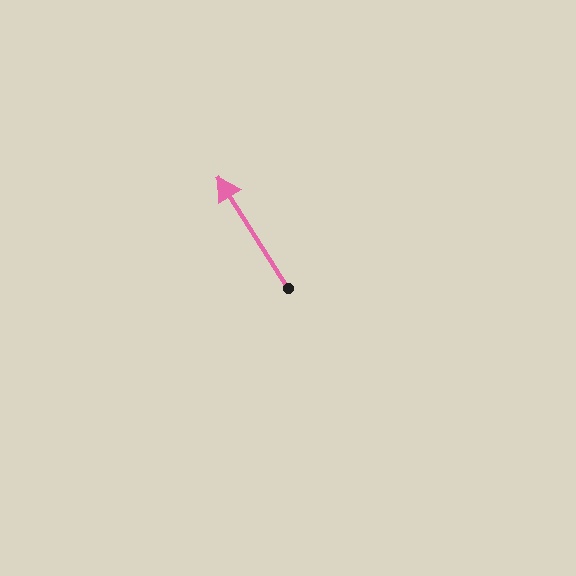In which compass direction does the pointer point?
Northwest.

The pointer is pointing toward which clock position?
Roughly 11 o'clock.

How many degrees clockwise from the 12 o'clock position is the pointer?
Approximately 328 degrees.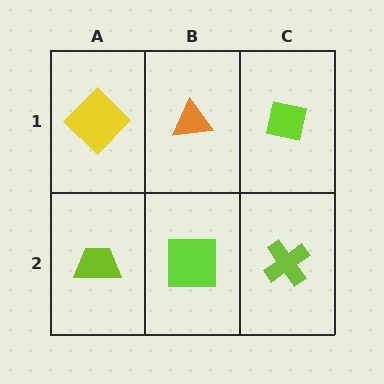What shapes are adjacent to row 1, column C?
A lime cross (row 2, column C), an orange triangle (row 1, column B).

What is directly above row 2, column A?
A yellow diamond.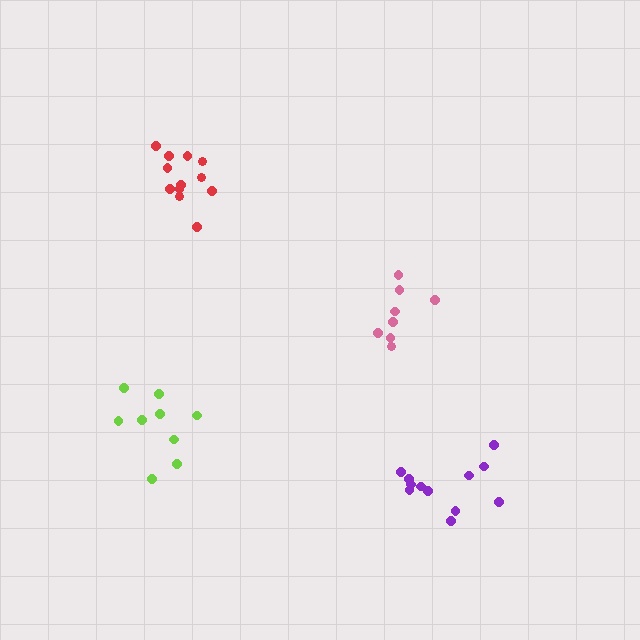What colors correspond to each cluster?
The clusters are colored: purple, red, pink, lime.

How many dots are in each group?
Group 1: 12 dots, Group 2: 12 dots, Group 3: 8 dots, Group 4: 9 dots (41 total).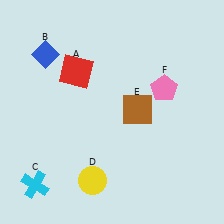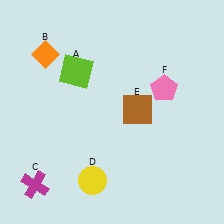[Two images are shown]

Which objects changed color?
A changed from red to lime. B changed from blue to orange. C changed from cyan to magenta.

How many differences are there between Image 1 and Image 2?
There are 3 differences between the two images.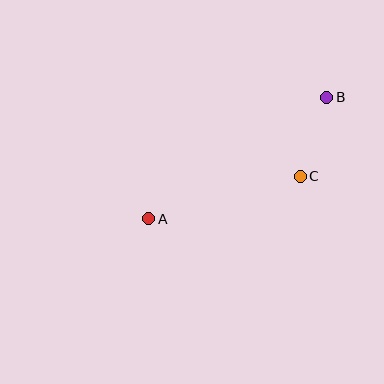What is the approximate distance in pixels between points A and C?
The distance between A and C is approximately 158 pixels.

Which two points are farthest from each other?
Points A and B are farthest from each other.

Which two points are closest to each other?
Points B and C are closest to each other.